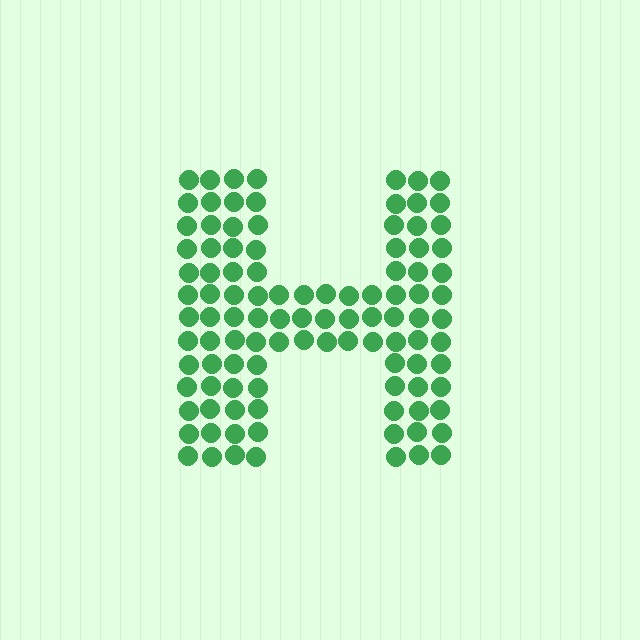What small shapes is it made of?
It is made of small circles.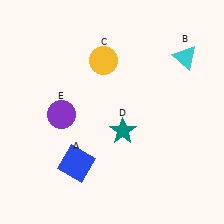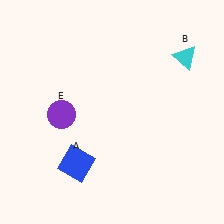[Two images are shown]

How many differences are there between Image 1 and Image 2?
There are 2 differences between the two images.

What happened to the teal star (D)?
The teal star (D) was removed in Image 2. It was in the bottom-right area of Image 1.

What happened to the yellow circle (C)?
The yellow circle (C) was removed in Image 2. It was in the top-left area of Image 1.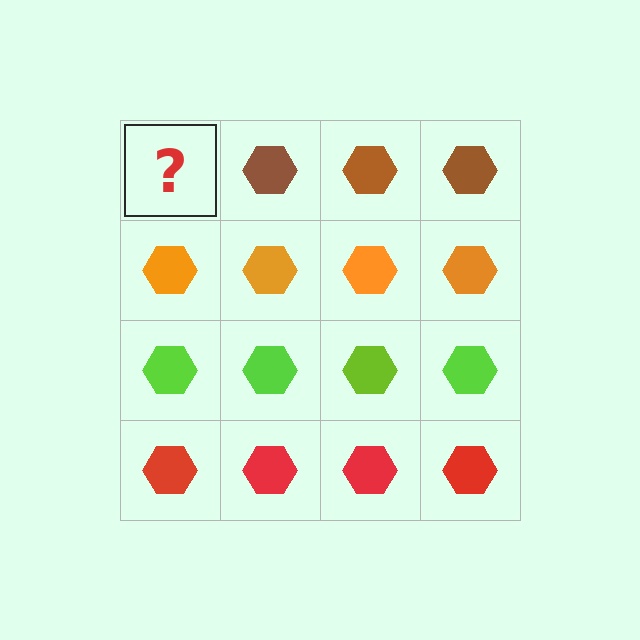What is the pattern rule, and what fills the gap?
The rule is that each row has a consistent color. The gap should be filled with a brown hexagon.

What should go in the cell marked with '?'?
The missing cell should contain a brown hexagon.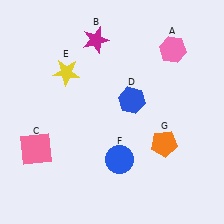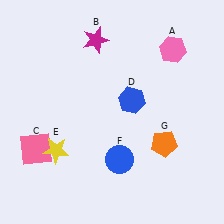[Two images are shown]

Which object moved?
The yellow star (E) moved down.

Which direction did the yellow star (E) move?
The yellow star (E) moved down.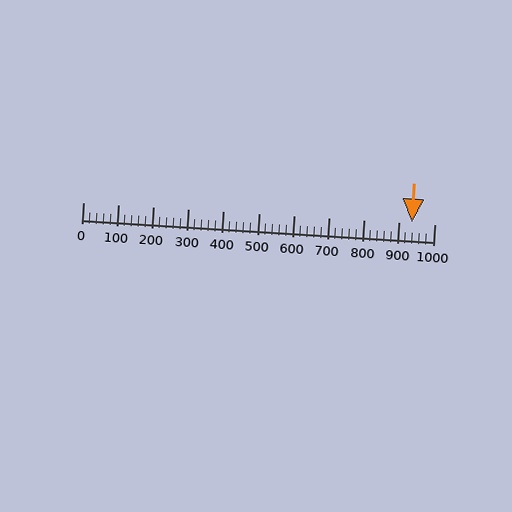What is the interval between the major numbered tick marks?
The major tick marks are spaced 100 units apart.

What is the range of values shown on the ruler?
The ruler shows values from 0 to 1000.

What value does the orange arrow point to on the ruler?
The orange arrow points to approximately 936.